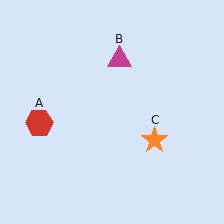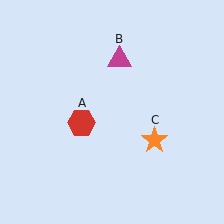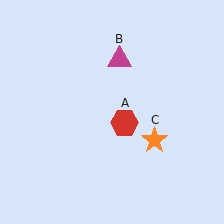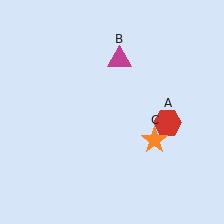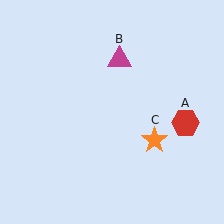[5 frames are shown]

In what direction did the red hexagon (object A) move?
The red hexagon (object A) moved right.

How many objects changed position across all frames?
1 object changed position: red hexagon (object A).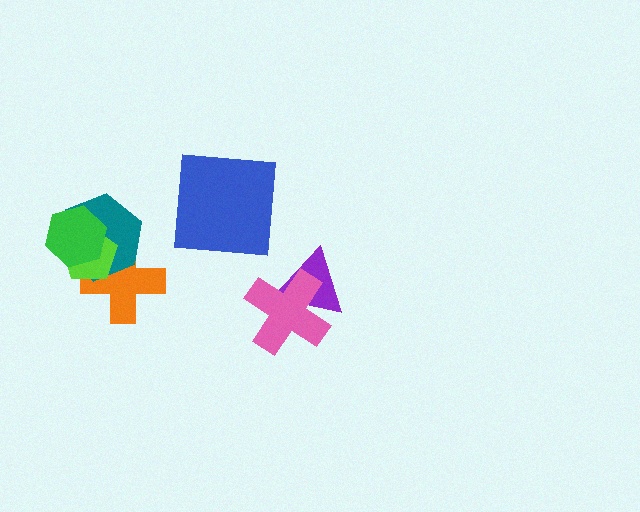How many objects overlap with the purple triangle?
1 object overlaps with the purple triangle.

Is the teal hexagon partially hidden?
Yes, it is partially covered by another shape.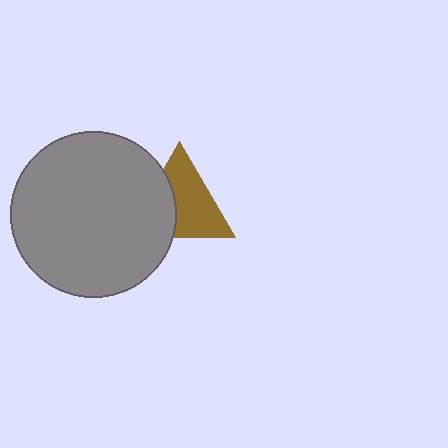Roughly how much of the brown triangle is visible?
About half of it is visible (roughly 62%).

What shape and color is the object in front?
The object in front is a gray circle.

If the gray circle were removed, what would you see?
You would see the complete brown triangle.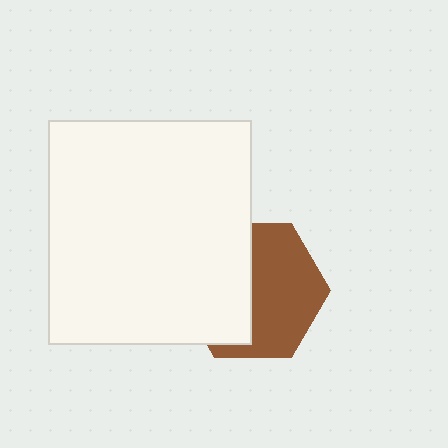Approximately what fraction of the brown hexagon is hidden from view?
Roughly 46% of the brown hexagon is hidden behind the white rectangle.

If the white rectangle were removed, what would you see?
You would see the complete brown hexagon.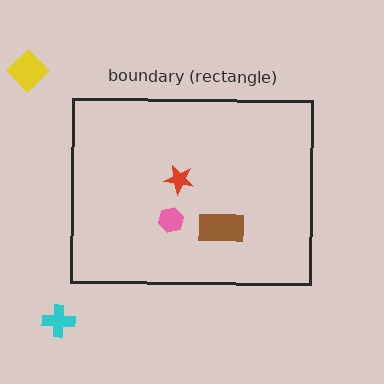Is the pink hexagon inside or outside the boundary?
Inside.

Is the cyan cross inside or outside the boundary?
Outside.